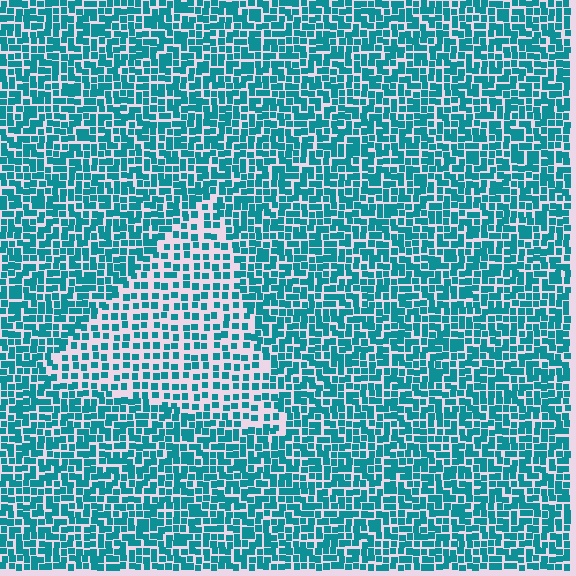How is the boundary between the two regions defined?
The boundary is defined by a change in element density (approximately 1.8x ratio). All elements are the same color, size, and shape.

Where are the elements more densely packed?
The elements are more densely packed outside the triangle boundary.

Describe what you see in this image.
The image contains small teal elements arranged at two different densities. A triangle-shaped region is visible where the elements are less densely packed than the surrounding area.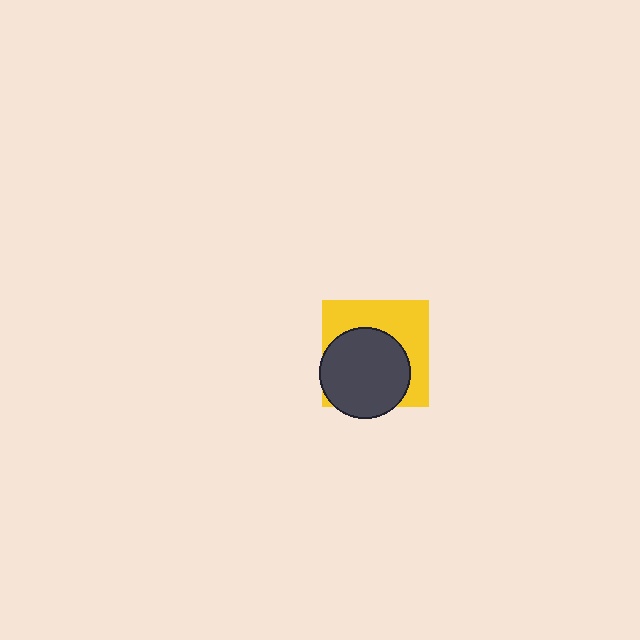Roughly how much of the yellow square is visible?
About half of it is visible (roughly 48%).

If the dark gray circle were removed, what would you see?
You would see the complete yellow square.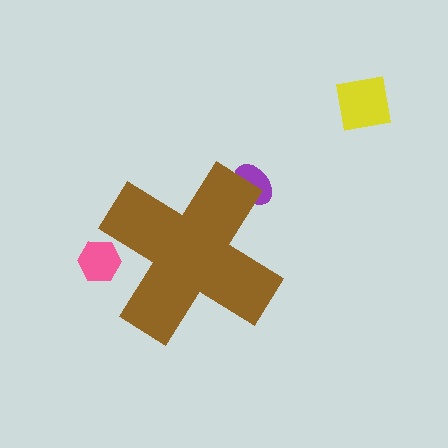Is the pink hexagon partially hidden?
Yes, the pink hexagon is partially hidden behind the brown cross.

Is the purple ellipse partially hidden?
Yes, the purple ellipse is partially hidden behind the brown cross.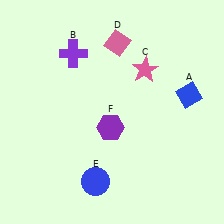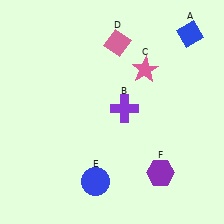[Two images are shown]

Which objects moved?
The objects that moved are: the blue diamond (A), the purple cross (B), the purple hexagon (F).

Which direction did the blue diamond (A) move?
The blue diamond (A) moved up.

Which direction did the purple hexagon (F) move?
The purple hexagon (F) moved right.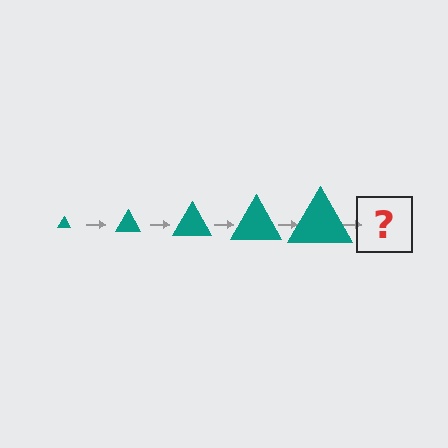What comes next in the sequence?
The next element should be a teal triangle, larger than the previous one.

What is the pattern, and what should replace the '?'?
The pattern is that the triangle gets progressively larger each step. The '?' should be a teal triangle, larger than the previous one.